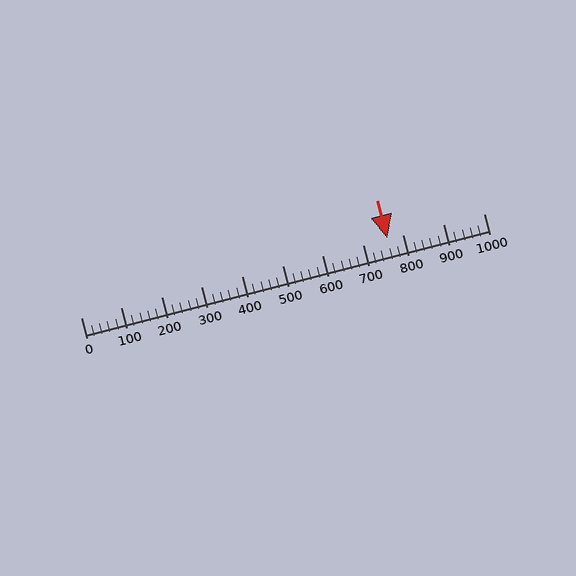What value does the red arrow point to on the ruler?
The red arrow points to approximately 760.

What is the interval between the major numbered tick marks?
The major tick marks are spaced 100 units apart.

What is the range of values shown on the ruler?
The ruler shows values from 0 to 1000.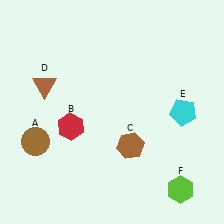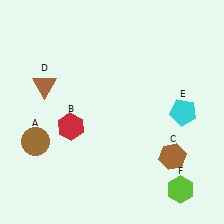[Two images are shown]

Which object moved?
The brown hexagon (C) moved right.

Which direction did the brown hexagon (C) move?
The brown hexagon (C) moved right.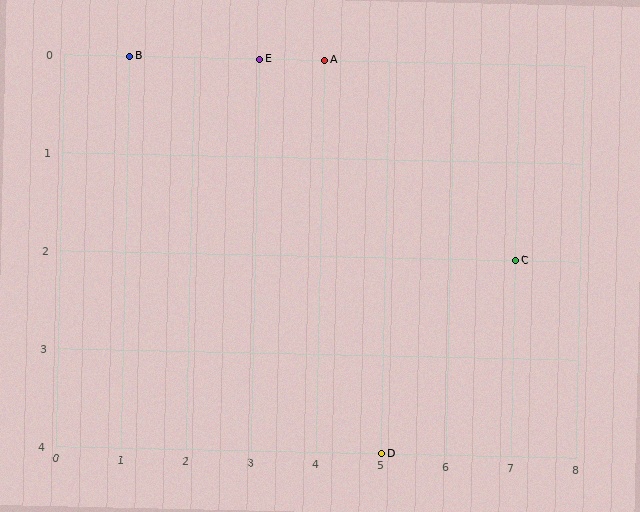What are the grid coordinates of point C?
Point C is at grid coordinates (7, 2).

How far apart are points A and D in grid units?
Points A and D are 1 column and 4 rows apart (about 4.1 grid units diagonally).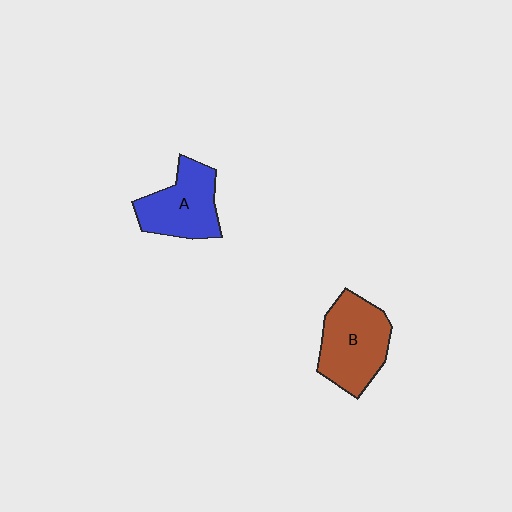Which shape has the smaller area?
Shape A (blue).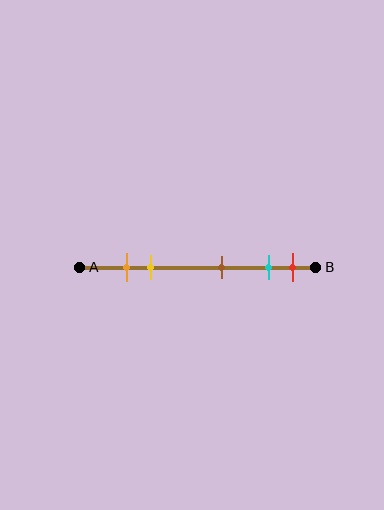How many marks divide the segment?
There are 5 marks dividing the segment.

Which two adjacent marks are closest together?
The orange and yellow marks are the closest adjacent pair.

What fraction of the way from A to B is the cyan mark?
The cyan mark is approximately 80% (0.8) of the way from A to B.